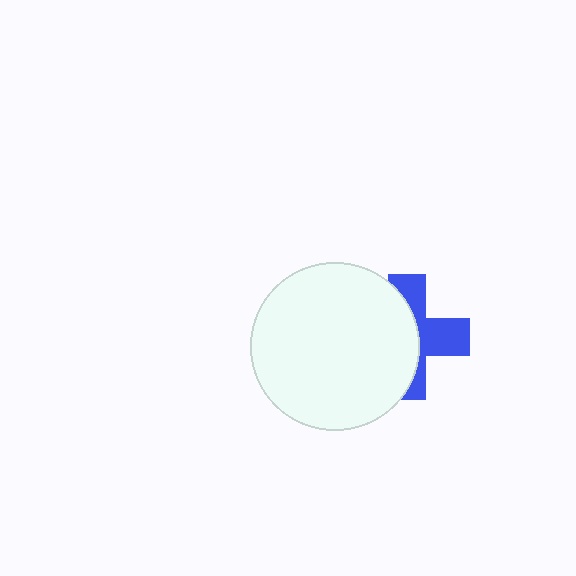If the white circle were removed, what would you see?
You would see the complete blue cross.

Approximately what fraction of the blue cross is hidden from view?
Roughly 56% of the blue cross is hidden behind the white circle.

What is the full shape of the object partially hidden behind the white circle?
The partially hidden object is a blue cross.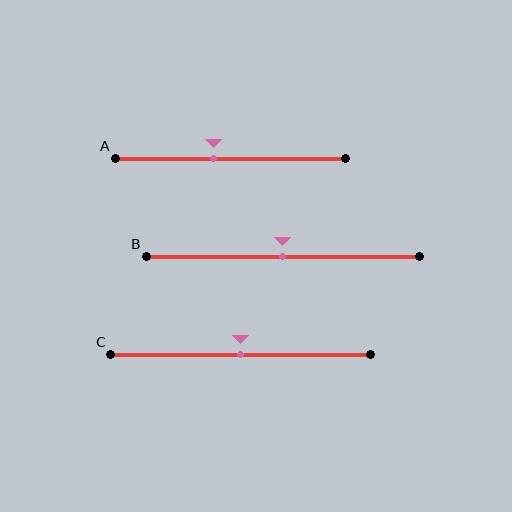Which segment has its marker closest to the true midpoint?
Segment B has its marker closest to the true midpoint.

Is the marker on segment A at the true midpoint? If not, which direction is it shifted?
No, the marker on segment A is shifted to the left by about 7% of the segment length.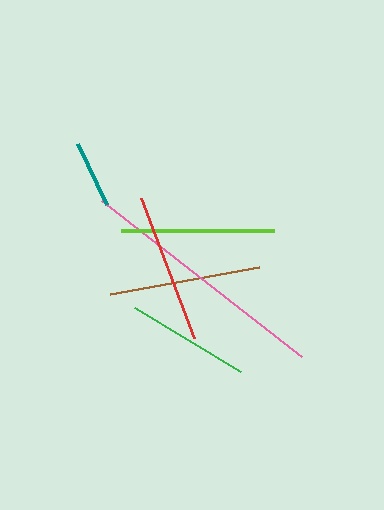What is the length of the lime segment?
The lime segment is approximately 153 pixels long.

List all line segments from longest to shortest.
From longest to shortest: pink, lime, brown, red, green, teal.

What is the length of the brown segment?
The brown segment is approximately 151 pixels long.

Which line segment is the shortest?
The teal line is the shortest at approximately 67 pixels.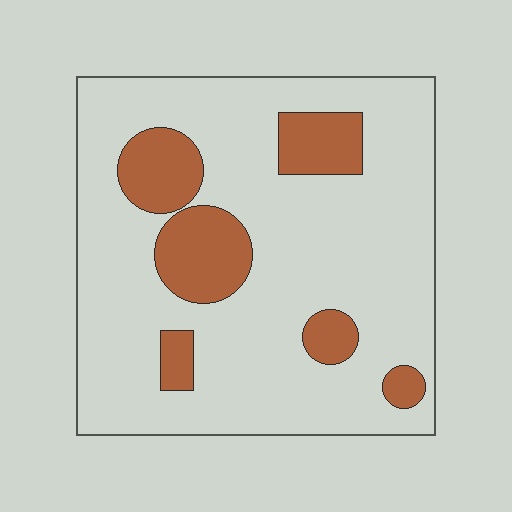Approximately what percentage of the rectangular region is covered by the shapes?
Approximately 20%.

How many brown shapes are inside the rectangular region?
6.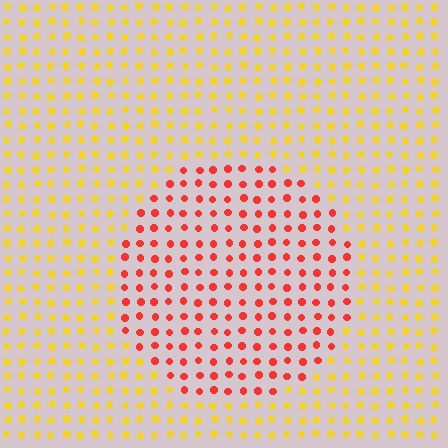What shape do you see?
I see a circle.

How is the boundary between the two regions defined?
The boundary is defined purely by a slight shift in hue (about 50 degrees). Spacing, size, and orientation are identical on both sides.